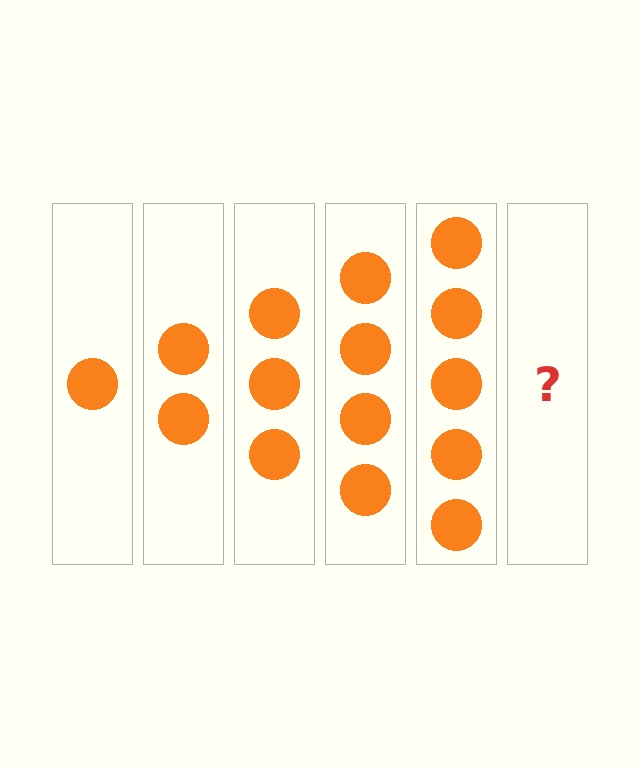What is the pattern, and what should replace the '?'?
The pattern is that each step adds one more circle. The '?' should be 6 circles.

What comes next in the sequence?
The next element should be 6 circles.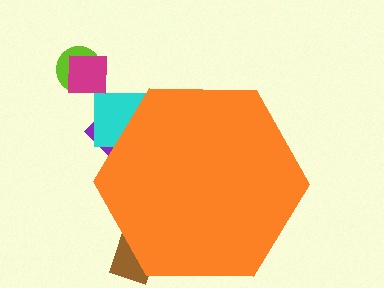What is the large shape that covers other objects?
An orange hexagon.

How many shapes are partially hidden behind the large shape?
4 shapes are partially hidden.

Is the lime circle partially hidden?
No, the lime circle is fully visible.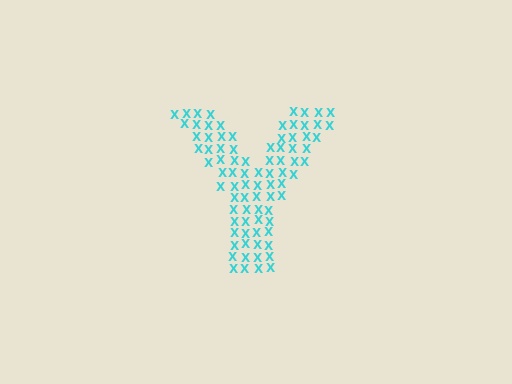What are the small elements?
The small elements are letter X's.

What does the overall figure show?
The overall figure shows the letter Y.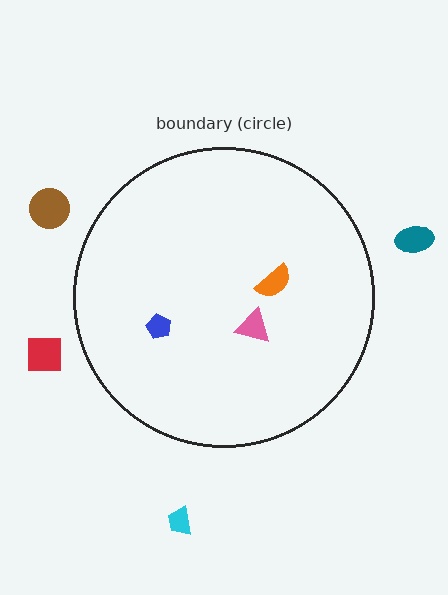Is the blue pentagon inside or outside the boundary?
Inside.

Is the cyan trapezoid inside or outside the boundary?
Outside.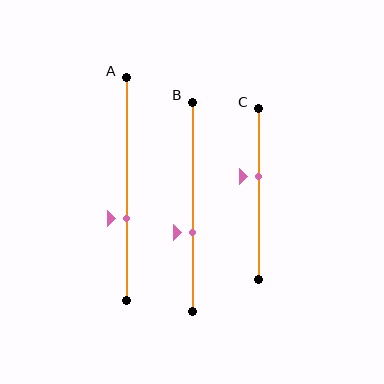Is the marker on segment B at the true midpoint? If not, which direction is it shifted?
No, the marker on segment B is shifted downward by about 12% of the segment length.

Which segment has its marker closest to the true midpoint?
Segment C has its marker closest to the true midpoint.